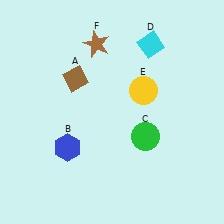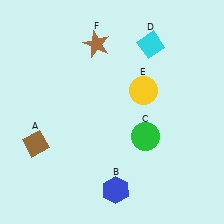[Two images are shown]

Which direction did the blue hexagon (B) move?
The blue hexagon (B) moved right.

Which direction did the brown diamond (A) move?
The brown diamond (A) moved down.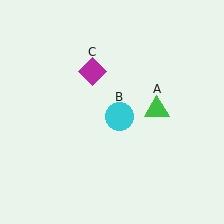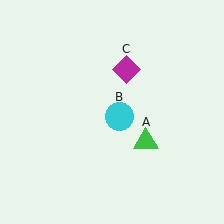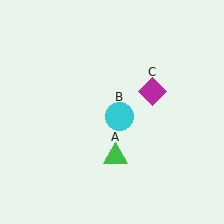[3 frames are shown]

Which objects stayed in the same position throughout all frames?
Cyan circle (object B) remained stationary.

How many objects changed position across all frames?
2 objects changed position: green triangle (object A), magenta diamond (object C).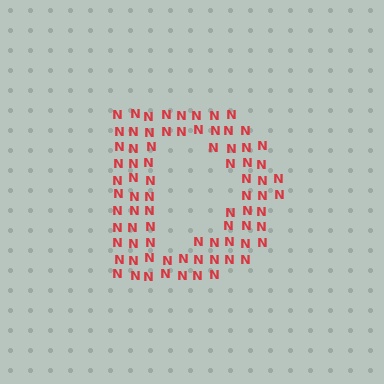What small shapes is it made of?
It is made of small letter N's.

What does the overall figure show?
The overall figure shows the letter D.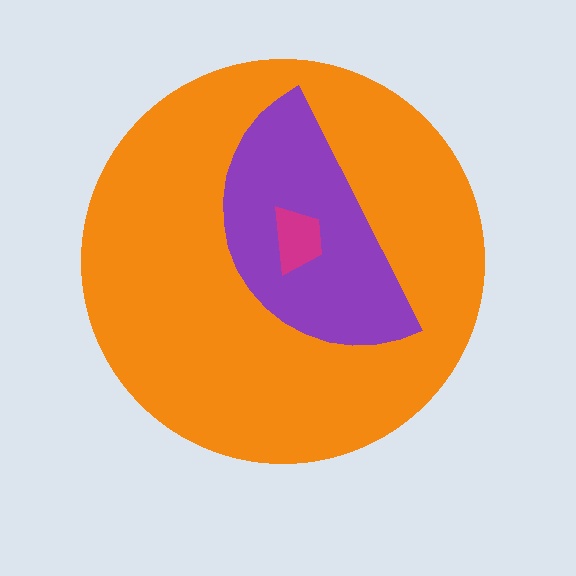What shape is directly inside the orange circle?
The purple semicircle.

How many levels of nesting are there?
3.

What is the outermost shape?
The orange circle.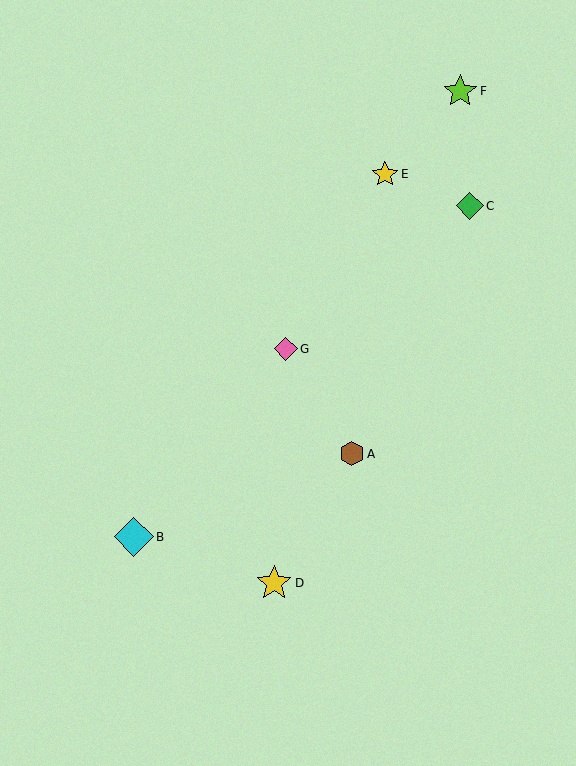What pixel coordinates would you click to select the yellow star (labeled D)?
Click at (274, 583) to select the yellow star D.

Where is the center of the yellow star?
The center of the yellow star is at (274, 583).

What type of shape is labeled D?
Shape D is a yellow star.